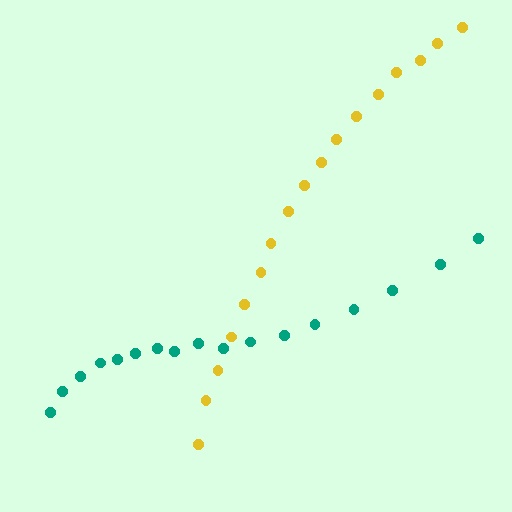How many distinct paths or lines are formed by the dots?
There are 2 distinct paths.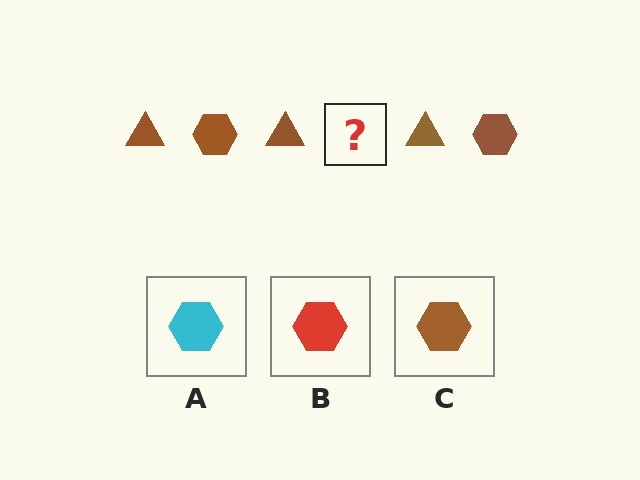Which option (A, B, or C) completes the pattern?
C.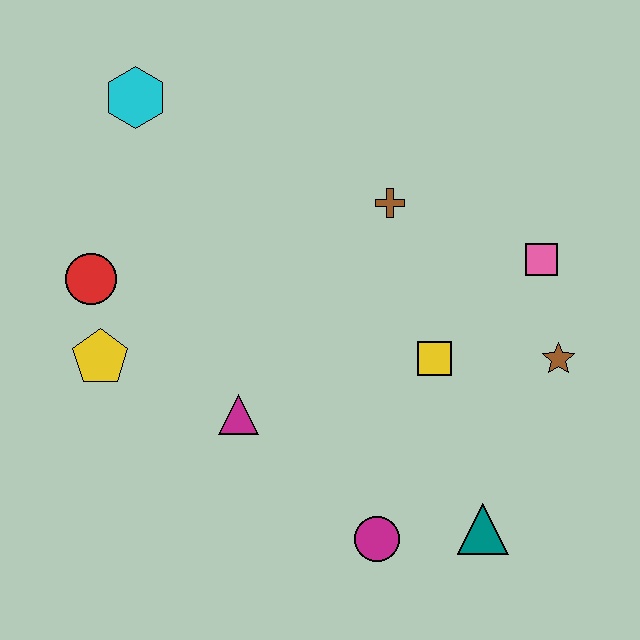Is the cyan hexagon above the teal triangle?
Yes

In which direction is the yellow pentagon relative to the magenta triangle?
The yellow pentagon is to the left of the magenta triangle.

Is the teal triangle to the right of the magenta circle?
Yes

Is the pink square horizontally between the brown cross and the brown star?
Yes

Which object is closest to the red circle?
The yellow pentagon is closest to the red circle.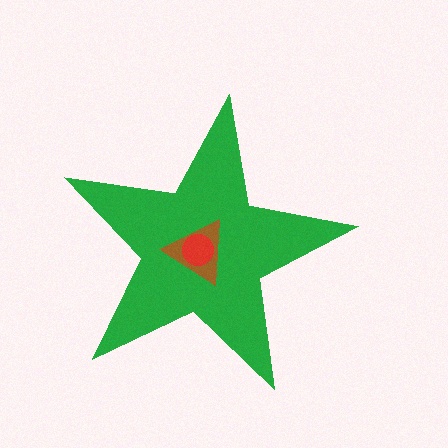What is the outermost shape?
The green star.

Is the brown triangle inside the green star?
Yes.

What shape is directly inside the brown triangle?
The red circle.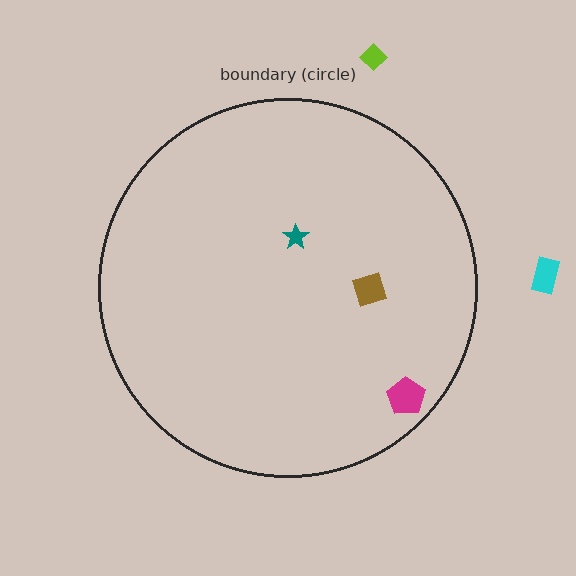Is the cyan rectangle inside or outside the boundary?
Outside.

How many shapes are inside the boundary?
3 inside, 2 outside.